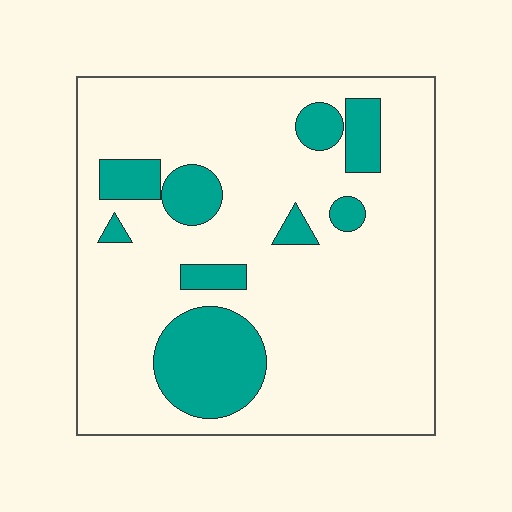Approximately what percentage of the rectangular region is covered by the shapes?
Approximately 20%.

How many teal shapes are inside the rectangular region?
9.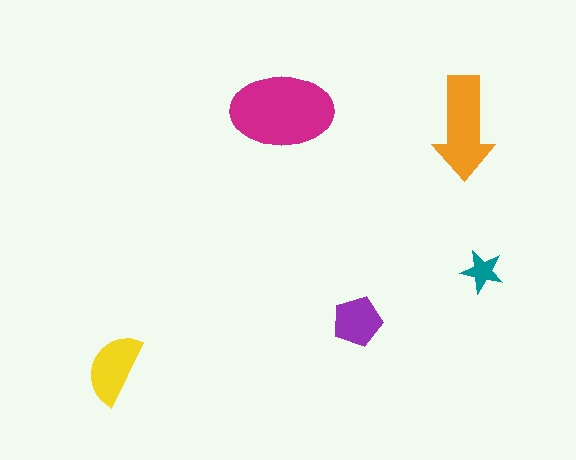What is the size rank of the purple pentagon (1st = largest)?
4th.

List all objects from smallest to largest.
The teal star, the purple pentagon, the yellow semicircle, the orange arrow, the magenta ellipse.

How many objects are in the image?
There are 5 objects in the image.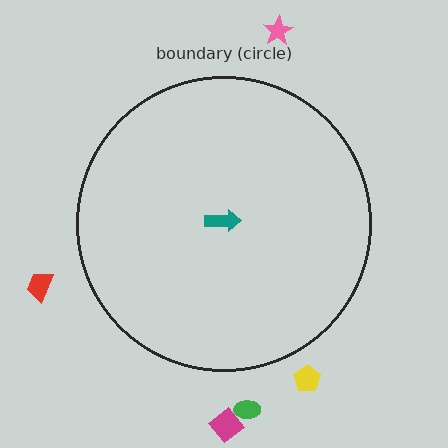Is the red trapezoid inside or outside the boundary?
Outside.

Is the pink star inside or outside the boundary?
Outside.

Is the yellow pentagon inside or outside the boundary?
Outside.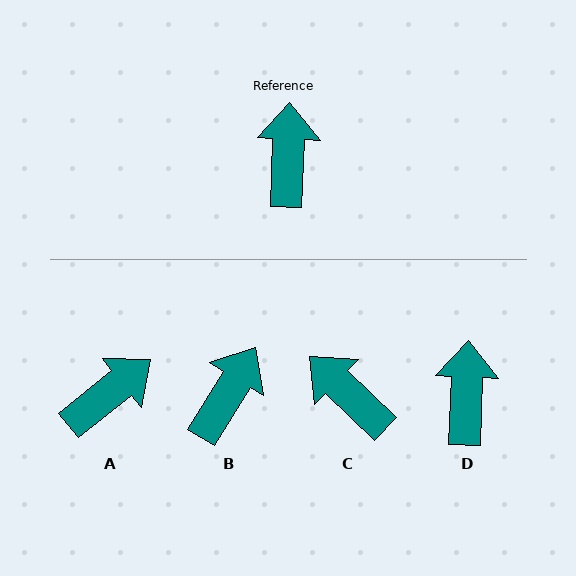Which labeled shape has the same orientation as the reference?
D.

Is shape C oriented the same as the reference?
No, it is off by about 48 degrees.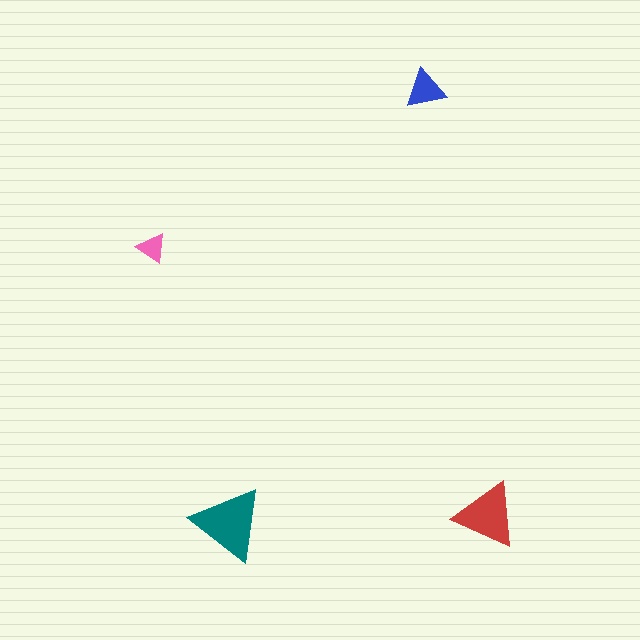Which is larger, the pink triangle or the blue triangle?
The blue one.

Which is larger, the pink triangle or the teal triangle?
The teal one.